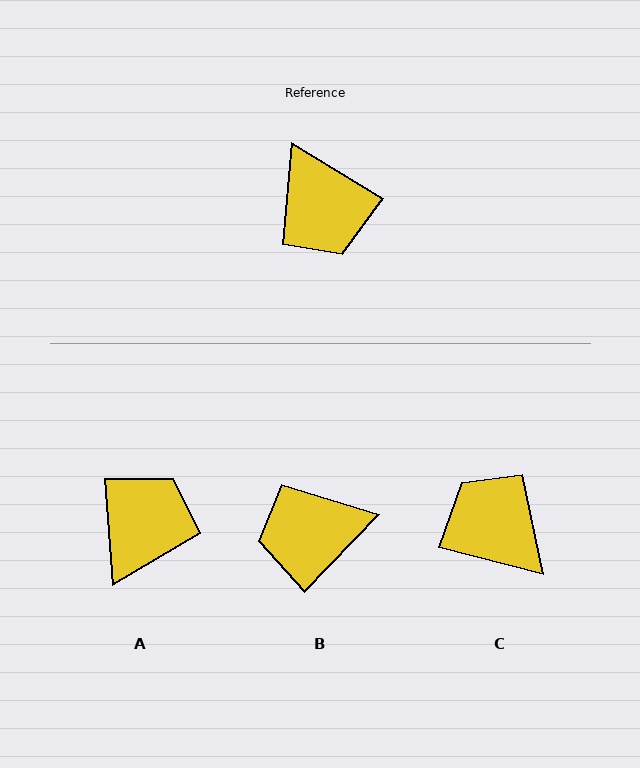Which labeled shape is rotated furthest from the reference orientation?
C, about 163 degrees away.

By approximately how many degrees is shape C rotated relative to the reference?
Approximately 163 degrees clockwise.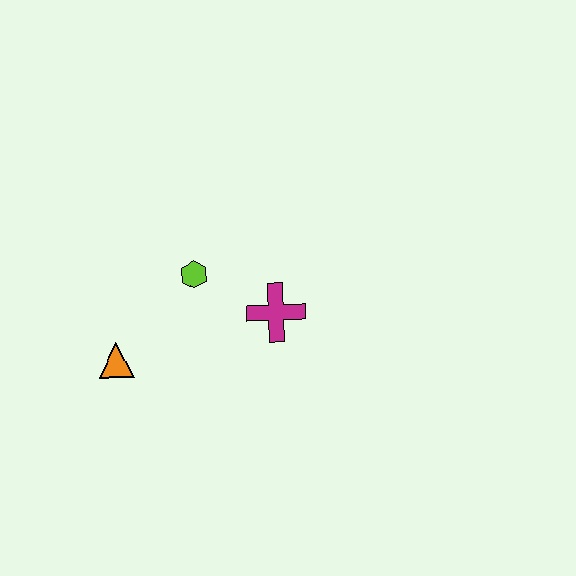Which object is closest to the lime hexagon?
The magenta cross is closest to the lime hexagon.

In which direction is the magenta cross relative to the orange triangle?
The magenta cross is to the right of the orange triangle.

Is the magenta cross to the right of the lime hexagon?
Yes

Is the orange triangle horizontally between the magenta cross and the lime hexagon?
No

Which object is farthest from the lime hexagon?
The orange triangle is farthest from the lime hexagon.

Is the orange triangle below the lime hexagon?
Yes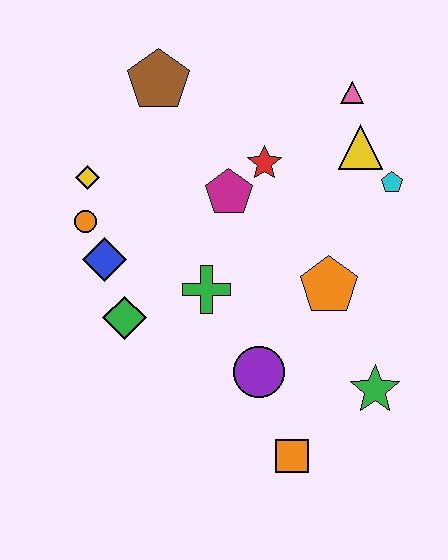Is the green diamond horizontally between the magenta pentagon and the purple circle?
No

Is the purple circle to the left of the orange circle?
No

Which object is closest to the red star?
The magenta pentagon is closest to the red star.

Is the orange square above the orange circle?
No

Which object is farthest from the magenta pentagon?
The orange square is farthest from the magenta pentagon.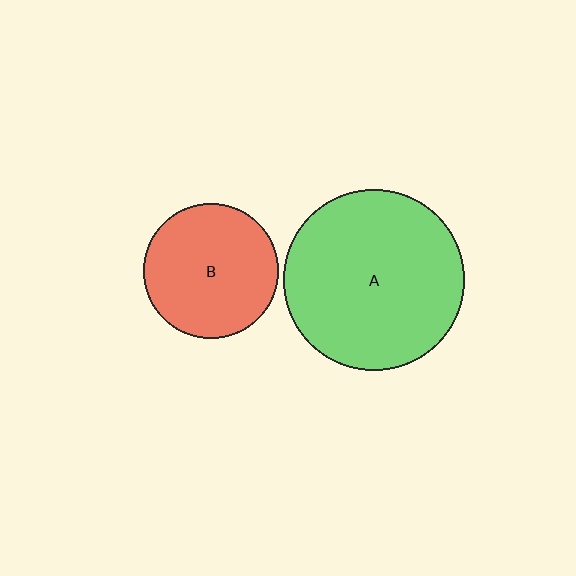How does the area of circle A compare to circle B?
Approximately 1.8 times.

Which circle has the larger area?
Circle A (green).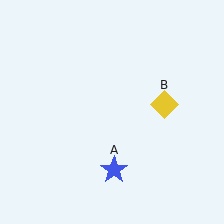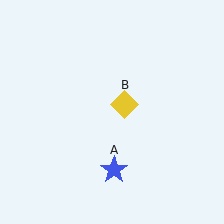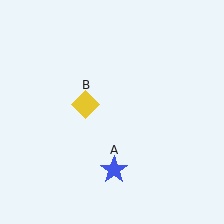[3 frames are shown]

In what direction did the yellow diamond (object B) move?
The yellow diamond (object B) moved left.